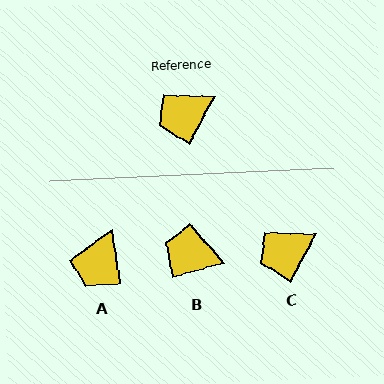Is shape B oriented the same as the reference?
No, it is off by about 46 degrees.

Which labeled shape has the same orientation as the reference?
C.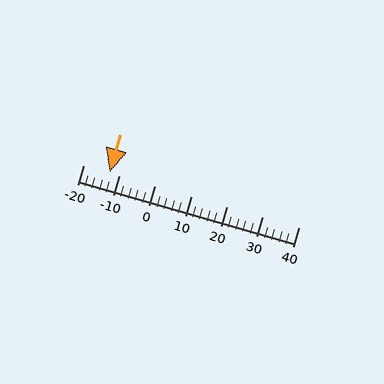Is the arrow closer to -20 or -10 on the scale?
The arrow is closer to -10.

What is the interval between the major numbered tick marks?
The major tick marks are spaced 10 units apart.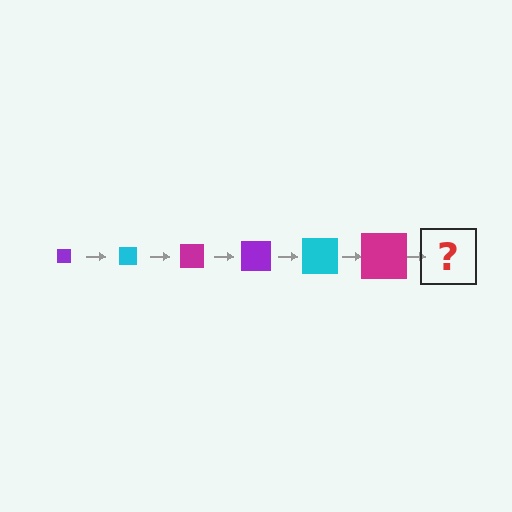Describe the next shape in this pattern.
It should be a purple square, larger than the previous one.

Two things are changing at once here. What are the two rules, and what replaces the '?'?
The two rules are that the square grows larger each step and the color cycles through purple, cyan, and magenta. The '?' should be a purple square, larger than the previous one.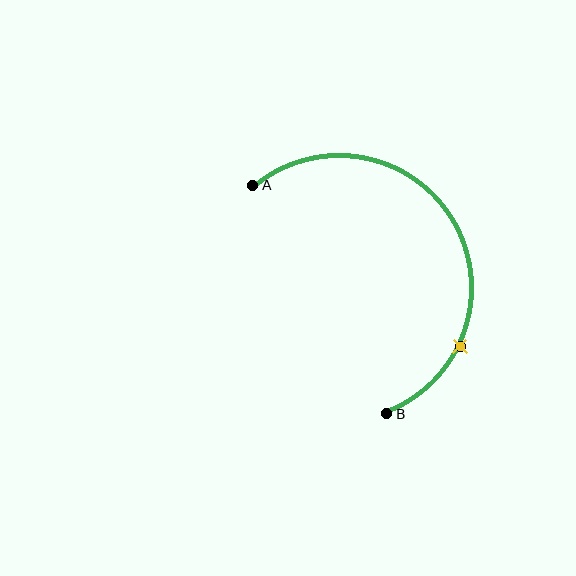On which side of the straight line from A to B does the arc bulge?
The arc bulges to the right of the straight line connecting A and B.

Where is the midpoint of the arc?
The arc midpoint is the point on the curve farthest from the straight line joining A and B. It sits to the right of that line.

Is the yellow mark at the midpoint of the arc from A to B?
No. The yellow mark lies on the arc but is closer to endpoint B. The arc midpoint would be at the point on the curve equidistant along the arc from both A and B.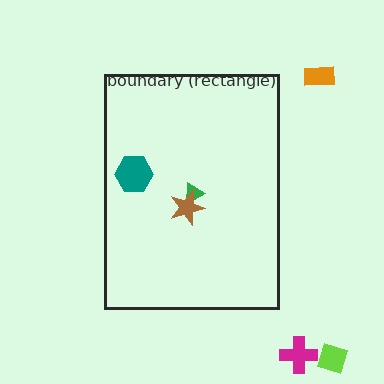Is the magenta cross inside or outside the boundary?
Outside.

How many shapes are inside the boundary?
3 inside, 3 outside.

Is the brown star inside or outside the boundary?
Inside.